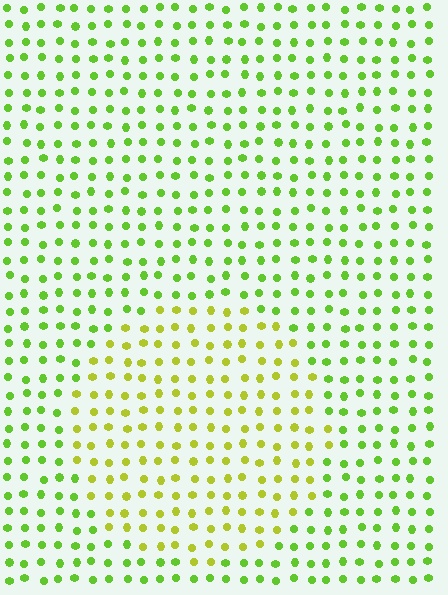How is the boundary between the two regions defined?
The boundary is defined purely by a slight shift in hue (about 31 degrees). Spacing, size, and orientation are identical on both sides.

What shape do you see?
I see a circle.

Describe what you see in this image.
The image is filled with small lime elements in a uniform arrangement. A circle-shaped region is visible where the elements are tinted to a slightly different hue, forming a subtle color boundary.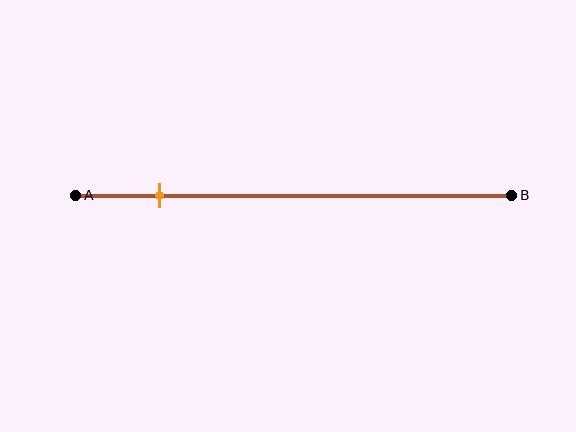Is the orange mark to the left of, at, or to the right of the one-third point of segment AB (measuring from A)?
The orange mark is to the left of the one-third point of segment AB.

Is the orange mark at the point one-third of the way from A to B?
No, the mark is at about 20% from A, not at the 33% one-third point.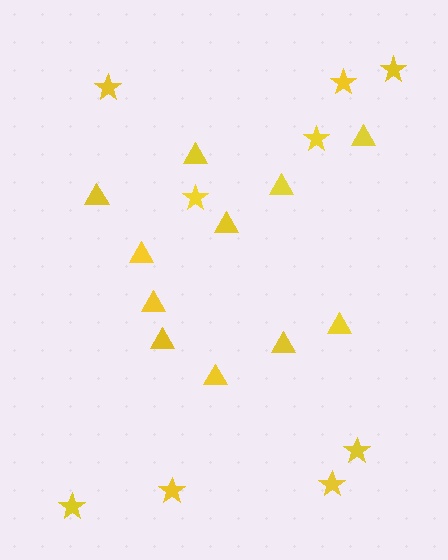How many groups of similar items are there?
There are 2 groups: one group of triangles (11) and one group of stars (9).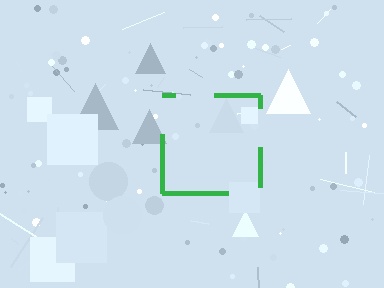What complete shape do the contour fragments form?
The contour fragments form a square.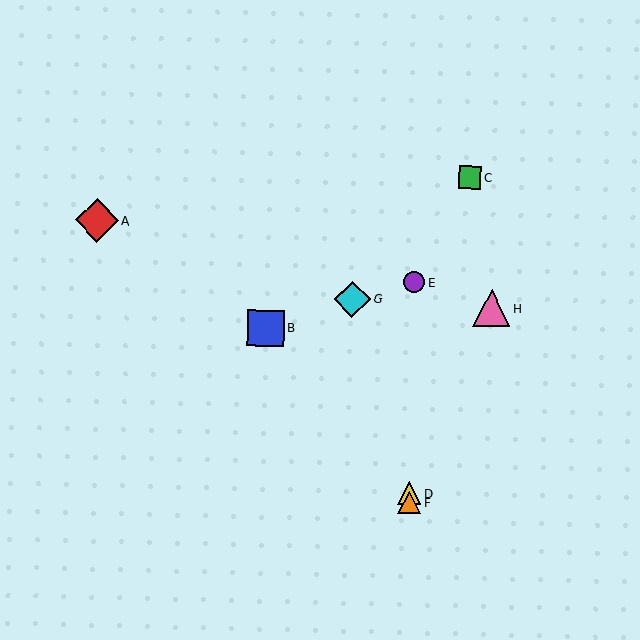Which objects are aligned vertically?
Objects D, E, F are aligned vertically.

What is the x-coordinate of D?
Object D is at x≈409.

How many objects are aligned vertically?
3 objects (D, E, F) are aligned vertically.